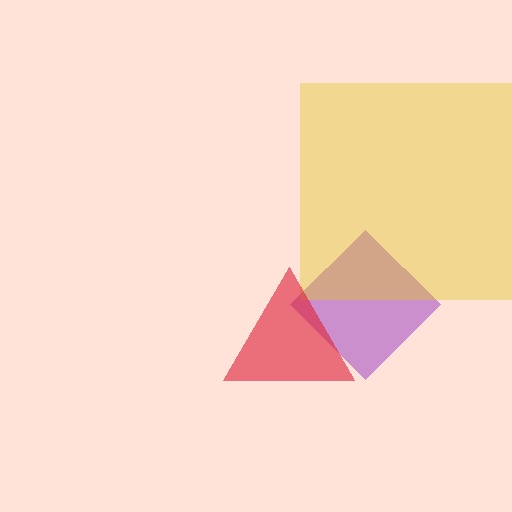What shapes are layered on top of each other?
The layered shapes are: a purple diamond, a yellow square, a red triangle.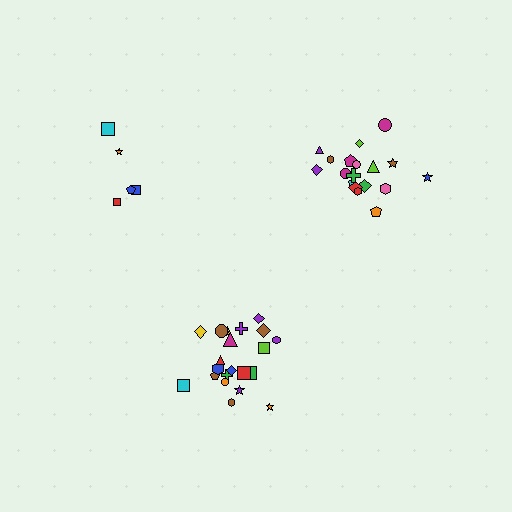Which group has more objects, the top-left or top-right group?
The top-right group.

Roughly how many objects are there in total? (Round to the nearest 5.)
Roughly 45 objects in total.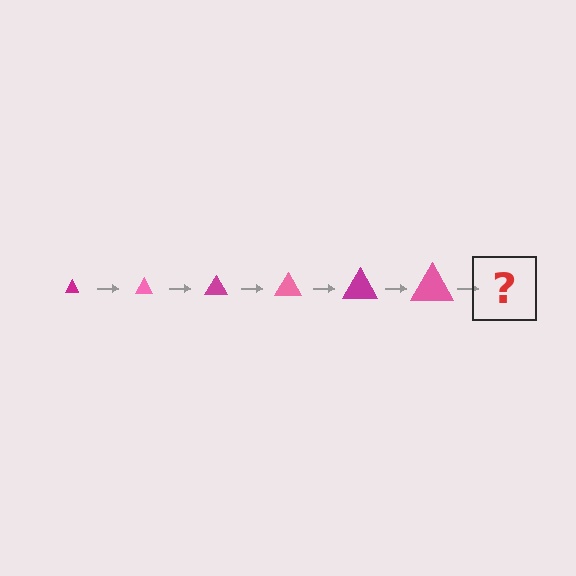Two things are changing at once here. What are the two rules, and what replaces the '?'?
The two rules are that the triangle grows larger each step and the color cycles through magenta and pink. The '?' should be a magenta triangle, larger than the previous one.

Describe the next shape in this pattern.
It should be a magenta triangle, larger than the previous one.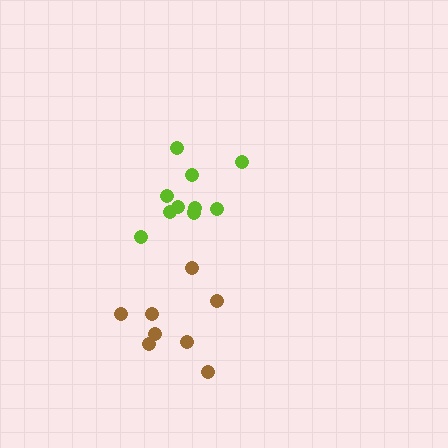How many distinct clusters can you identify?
There are 2 distinct clusters.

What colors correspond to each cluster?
The clusters are colored: brown, lime.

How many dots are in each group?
Group 1: 8 dots, Group 2: 10 dots (18 total).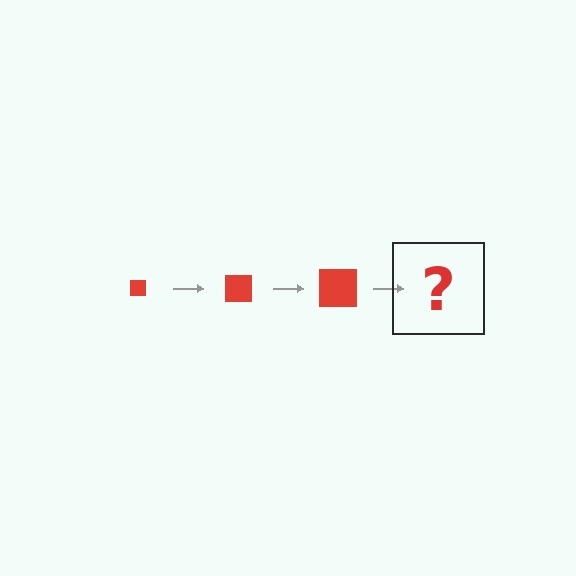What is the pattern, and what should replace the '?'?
The pattern is that the square gets progressively larger each step. The '?' should be a red square, larger than the previous one.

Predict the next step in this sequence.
The next step is a red square, larger than the previous one.